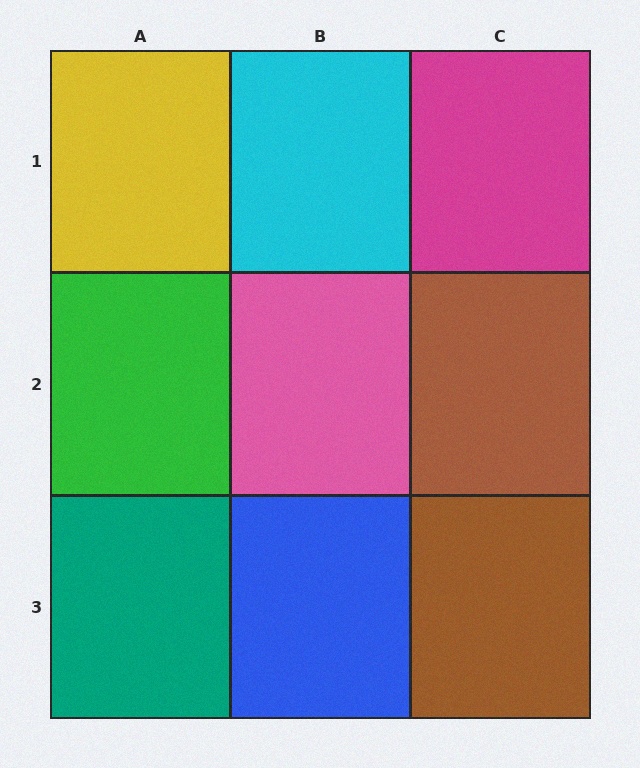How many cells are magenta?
1 cell is magenta.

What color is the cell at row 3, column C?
Brown.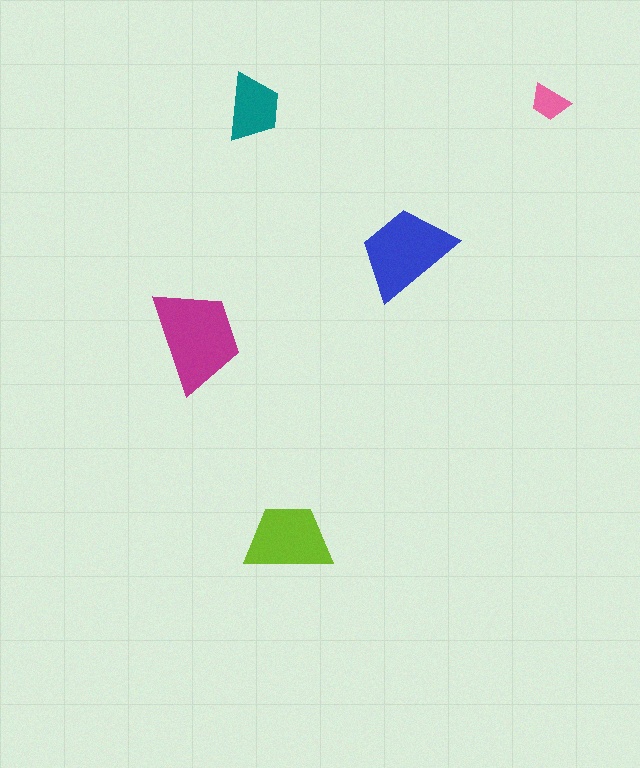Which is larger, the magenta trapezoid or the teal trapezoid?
The magenta one.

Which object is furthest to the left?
The magenta trapezoid is leftmost.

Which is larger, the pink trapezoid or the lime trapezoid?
The lime one.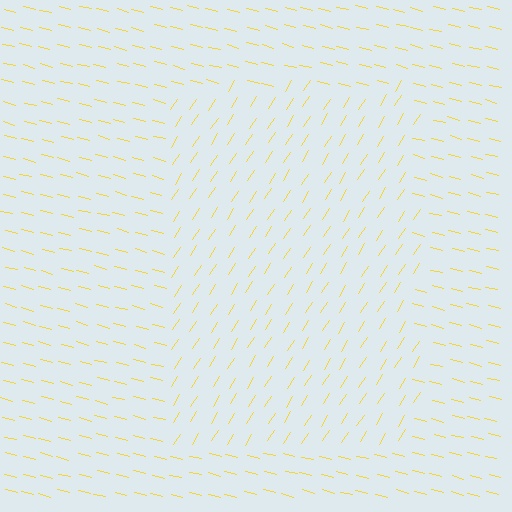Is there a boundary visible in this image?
Yes, there is a texture boundary formed by a change in line orientation.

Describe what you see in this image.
The image is filled with small yellow line segments. A rectangle region in the image has lines oriented differently from the surrounding lines, creating a visible texture boundary.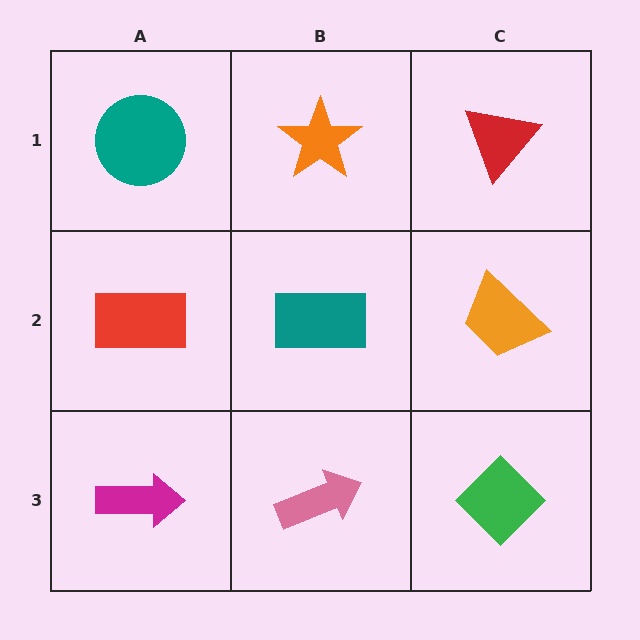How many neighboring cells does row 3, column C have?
2.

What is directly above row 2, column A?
A teal circle.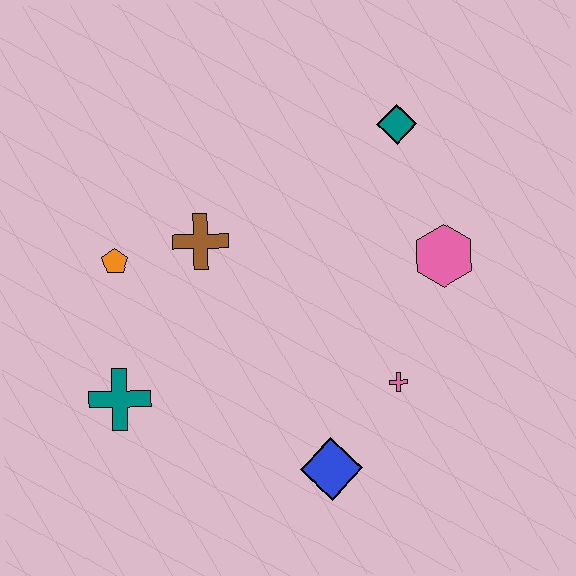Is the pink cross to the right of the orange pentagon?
Yes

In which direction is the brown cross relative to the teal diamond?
The brown cross is to the left of the teal diamond.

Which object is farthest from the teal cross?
The teal diamond is farthest from the teal cross.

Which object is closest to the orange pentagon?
The brown cross is closest to the orange pentagon.